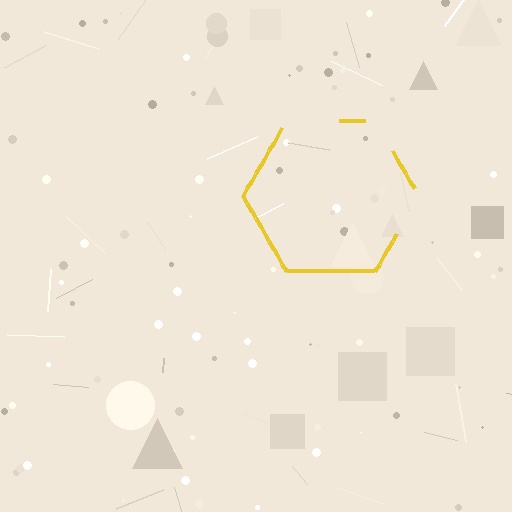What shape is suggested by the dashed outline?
The dashed outline suggests a hexagon.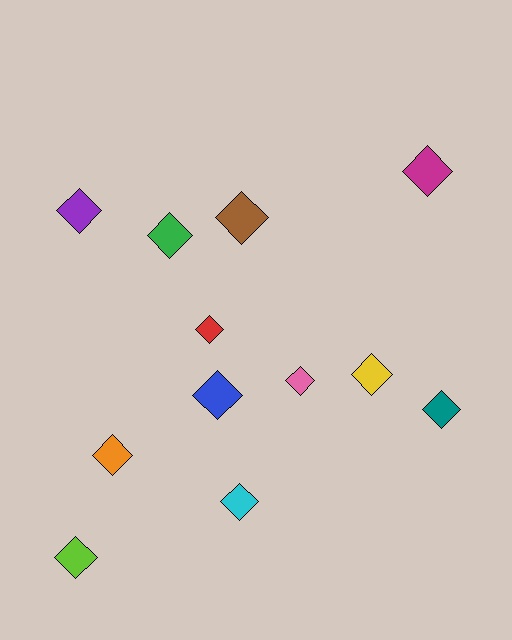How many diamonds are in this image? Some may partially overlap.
There are 12 diamonds.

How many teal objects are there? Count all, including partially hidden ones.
There is 1 teal object.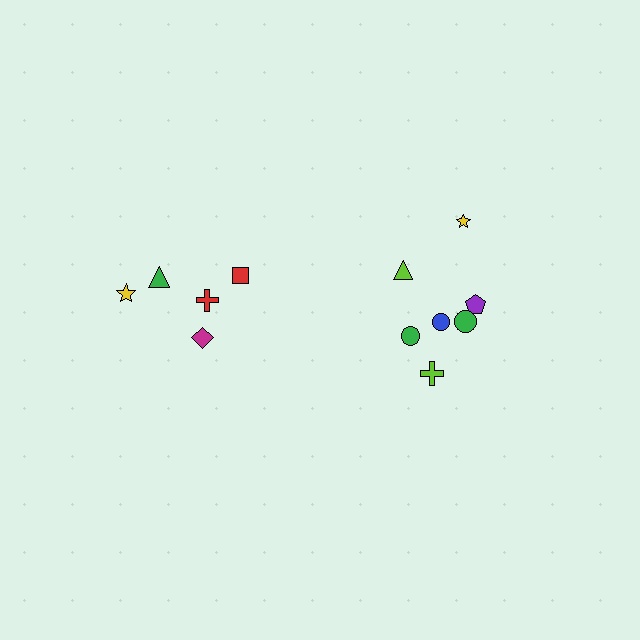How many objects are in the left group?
There are 5 objects.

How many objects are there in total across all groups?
There are 12 objects.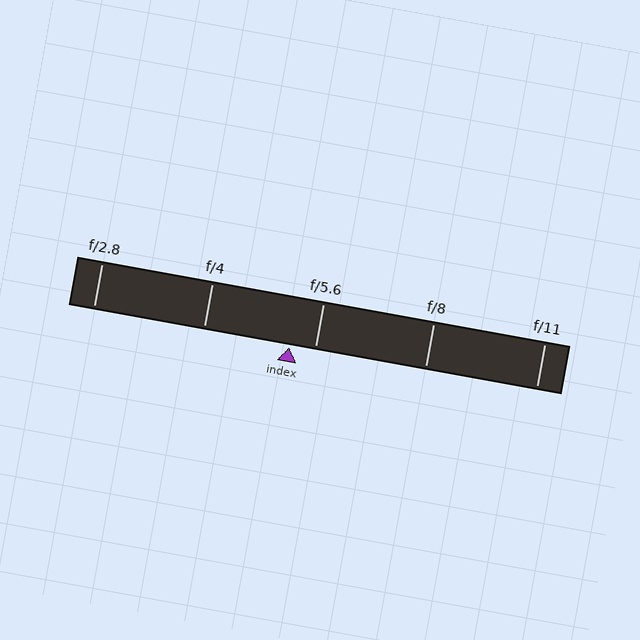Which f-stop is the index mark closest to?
The index mark is closest to f/5.6.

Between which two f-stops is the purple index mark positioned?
The index mark is between f/4 and f/5.6.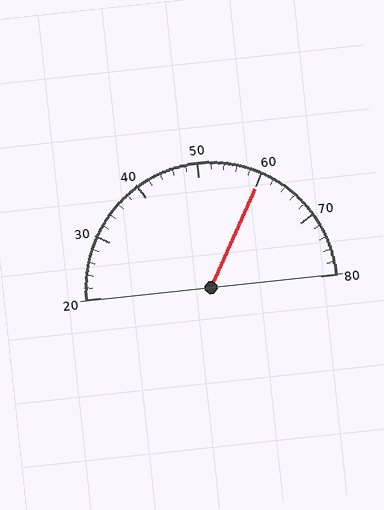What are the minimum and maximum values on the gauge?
The gauge ranges from 20 to 80.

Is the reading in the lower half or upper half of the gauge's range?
The reading is in the upper half of the range (20 to 80).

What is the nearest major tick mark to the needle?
The nearest major tick mark is 60.